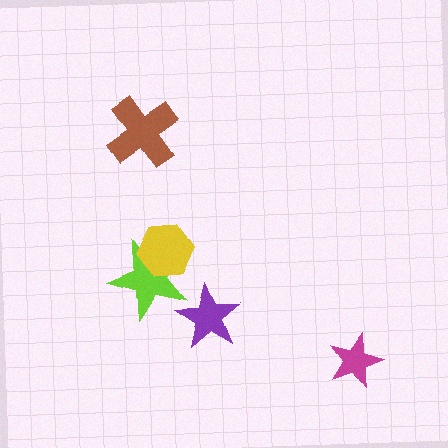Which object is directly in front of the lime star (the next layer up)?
The yellow hexagon is directly in front of the lime star.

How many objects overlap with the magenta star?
0 objects overlap with the magenta star.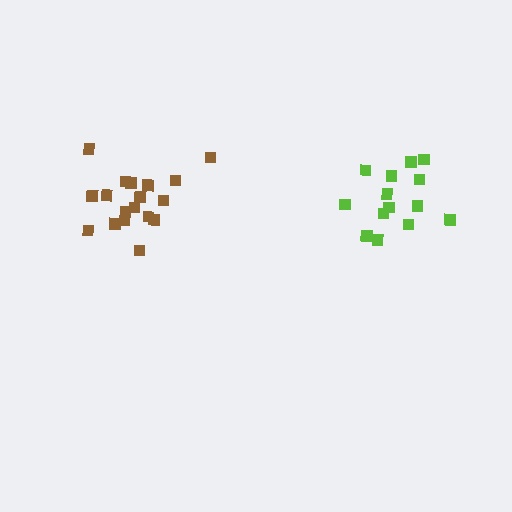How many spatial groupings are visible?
There are 2 spatial groupings.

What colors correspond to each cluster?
The clusters are colored: brown, lime.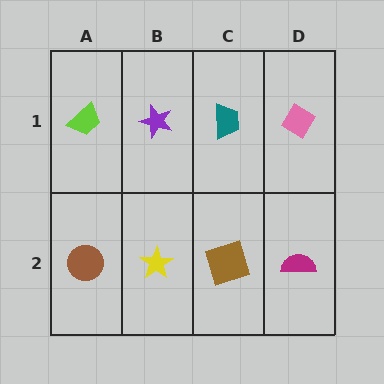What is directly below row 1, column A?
A brown circle.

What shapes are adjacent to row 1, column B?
A yellow star (row 2, column B), a lime trapezoid (row 1, column A), a teal trapezoid (row 1, column C).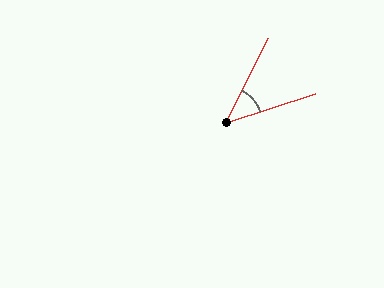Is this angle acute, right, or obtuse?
It is acute.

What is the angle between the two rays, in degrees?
Approximately 45 degrees.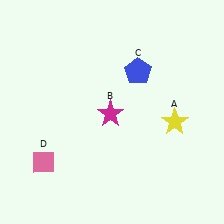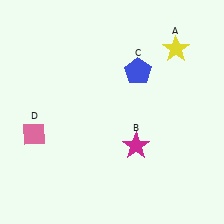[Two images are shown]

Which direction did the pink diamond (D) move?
The pink diamond (D) moved up.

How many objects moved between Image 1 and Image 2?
3 objects moved between the two images.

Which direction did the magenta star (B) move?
The magenta star (B) moved down.